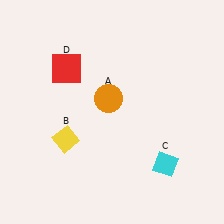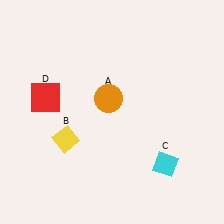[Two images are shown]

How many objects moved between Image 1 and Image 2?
1 object moved between the two images.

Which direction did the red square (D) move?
The red square (D) moved down.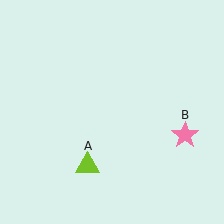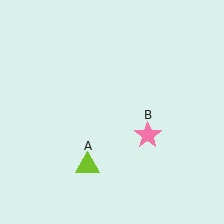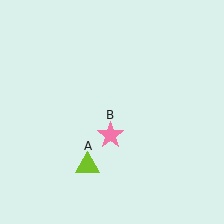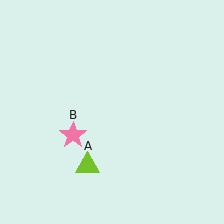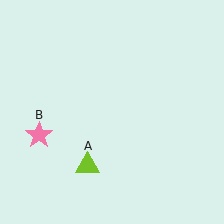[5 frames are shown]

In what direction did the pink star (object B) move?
The pink star (object B) moved left.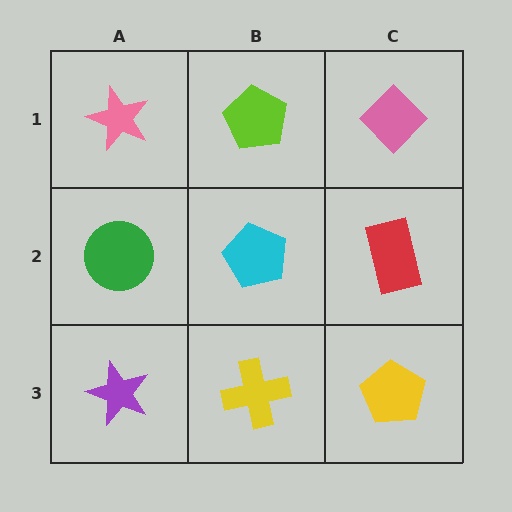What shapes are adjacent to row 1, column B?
A cyan pentagon (row 2, column B), a pink star (row 1, column A), a pink diamond (row 1, column C).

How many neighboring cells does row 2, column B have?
4.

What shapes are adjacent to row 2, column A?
A pink star (row 1, column A), a purple star (row 3, column A), a cyan pentagon (row 2, column B).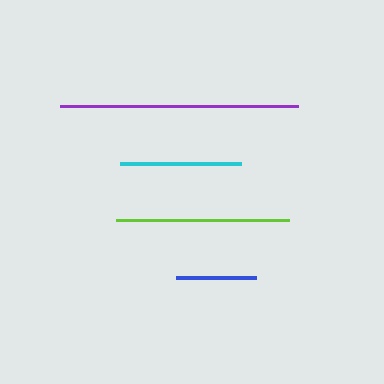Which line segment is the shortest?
The blue line is the shortest at approximately 80 pixels.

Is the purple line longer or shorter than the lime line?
The purple line is longer than the lime line.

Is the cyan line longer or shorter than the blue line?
The cyan line is longer than the blue line.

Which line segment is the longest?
The purple line is the longest at approximately 238 pixels.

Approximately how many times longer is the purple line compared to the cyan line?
The purple line is approximately 2.0 times the length of the cyan line.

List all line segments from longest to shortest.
From longest to shortest: purple, lime, cyan, blue.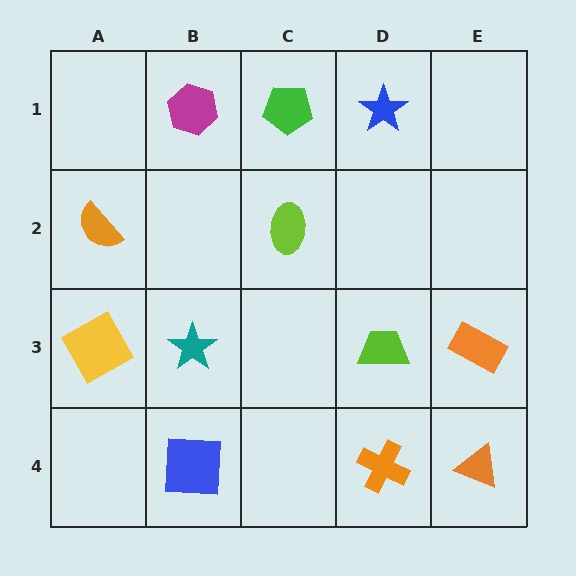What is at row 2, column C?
A lime ellipse.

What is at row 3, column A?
A yellow square.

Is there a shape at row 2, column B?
No, that cell is empty.